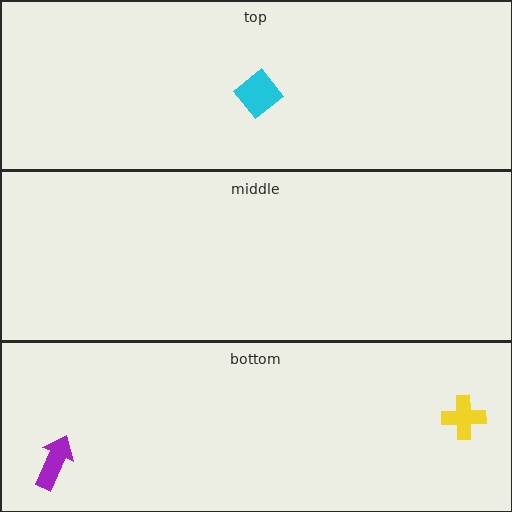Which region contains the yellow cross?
The bottom region.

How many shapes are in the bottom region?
2.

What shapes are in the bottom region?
The yellow cross, the purple arrow.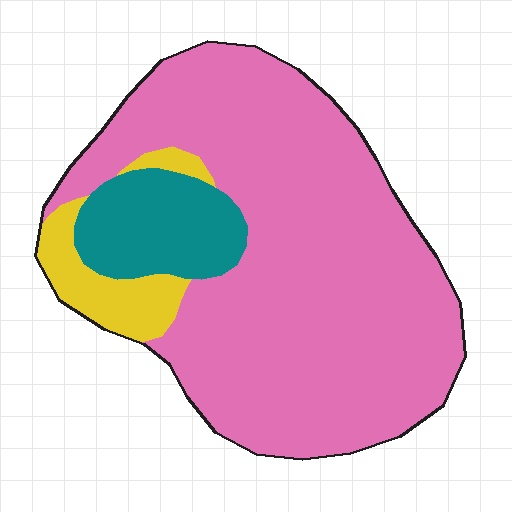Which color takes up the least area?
Yellow, at roughly 10%.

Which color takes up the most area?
Pink, at roughly 80%.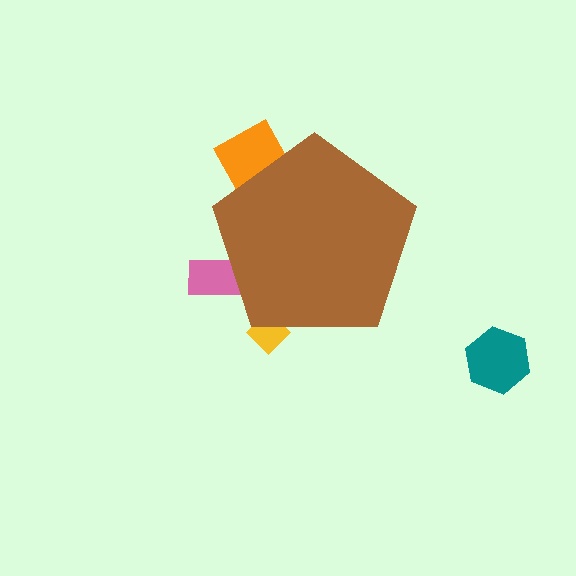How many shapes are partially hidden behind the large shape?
3 shapes are partially hidden.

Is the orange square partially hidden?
Yes, the orange square is partially hidden behind the brown pentagon.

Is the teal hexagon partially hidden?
No, the teal hexagon is fully visible.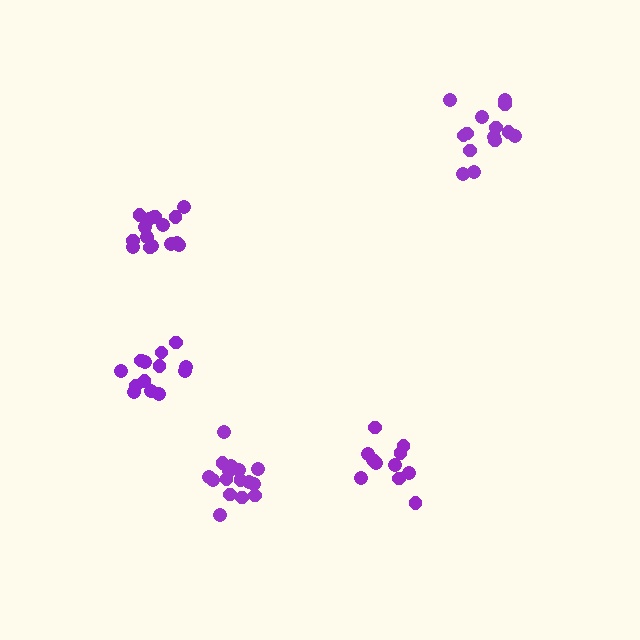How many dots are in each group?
Group 1: 11 dots, Group 2: 16 dots, Group 3: 13 dots, Group 4: 16 dots, Group 5: 14 dots (70 total).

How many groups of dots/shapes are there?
There are 5 groups.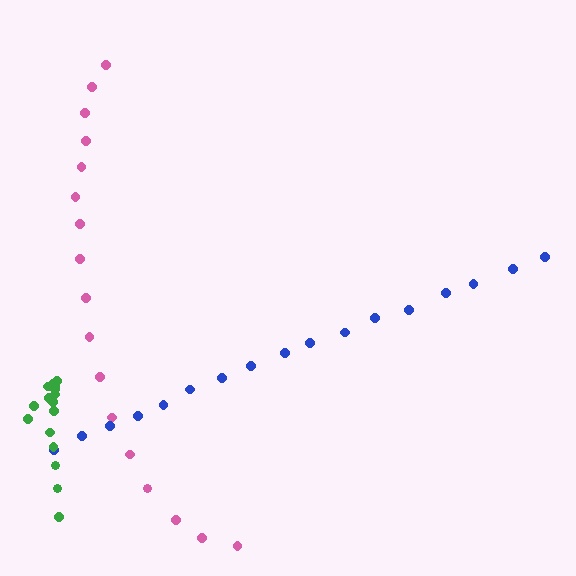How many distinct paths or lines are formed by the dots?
There are 3 distinct paths.